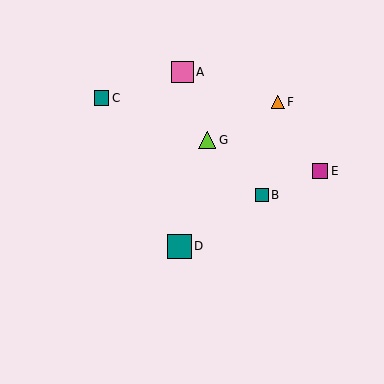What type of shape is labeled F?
Shape F is an orange triangle.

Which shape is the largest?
The teal square (labeled D) is the largest.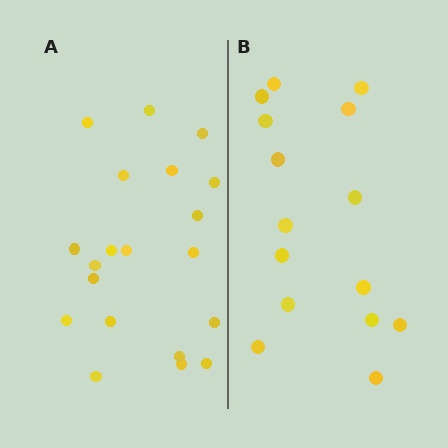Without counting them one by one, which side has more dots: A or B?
Region A (the left region) has more dots.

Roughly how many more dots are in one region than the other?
Region A has about 5 more dots than region B.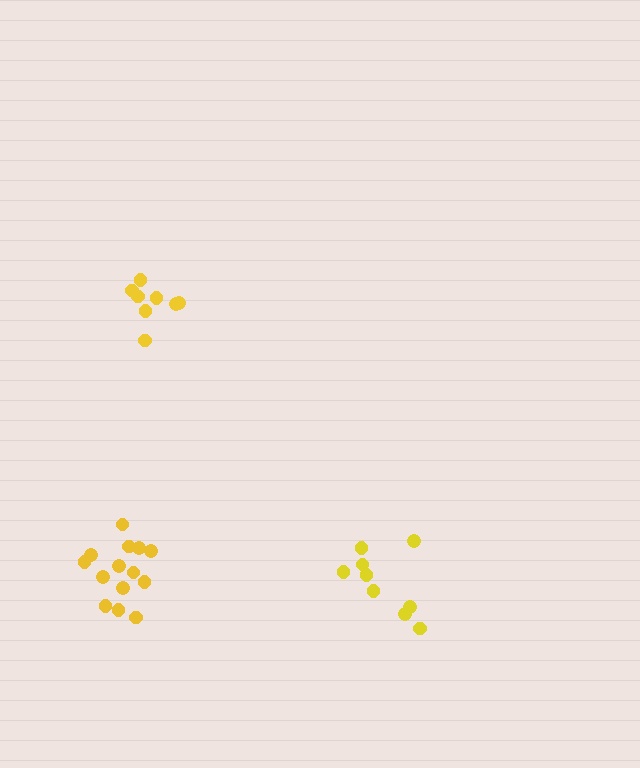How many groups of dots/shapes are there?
There are 3 groups.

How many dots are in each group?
Group 1: 8 dots, Group 2: 14 dots, Group 3: 9 dots (31 total).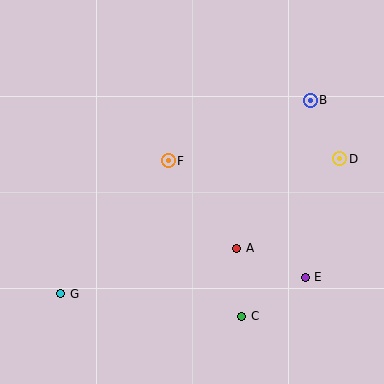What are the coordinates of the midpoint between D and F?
The midpoint between D and F is at (254, 160).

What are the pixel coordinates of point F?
Point F is at (168, 161).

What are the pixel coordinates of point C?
Point C is at (242, 316).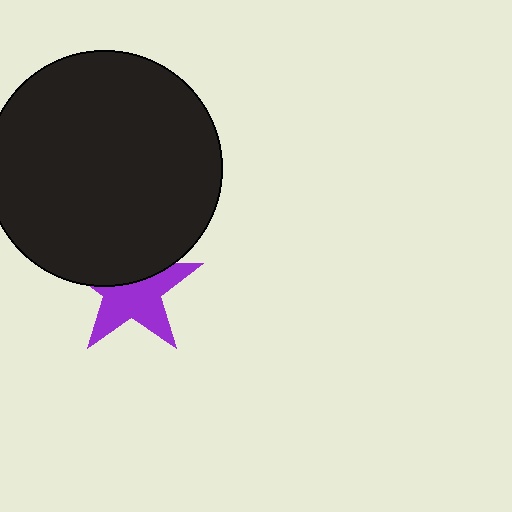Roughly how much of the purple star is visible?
About half of it is visible (roughly 59%).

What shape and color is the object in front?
The object in front is a black circle.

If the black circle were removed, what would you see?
You would see the complete purple star.